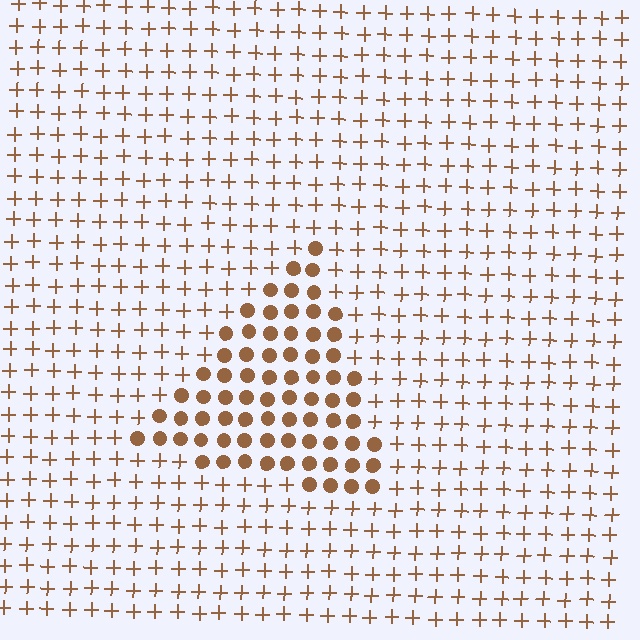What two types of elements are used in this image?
The image uses circles inside the triangle region and plus signs outside it.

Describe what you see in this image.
The image is filled with small brown elements arranged in a uniform grid. A triangle-shaped region contains circles, while the surrounding area contains plus signs. The boundary is defined purely by the change in element shape.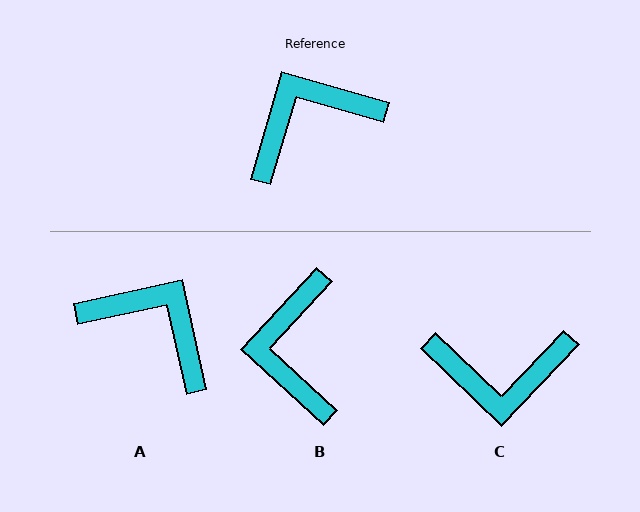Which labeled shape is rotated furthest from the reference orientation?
C, about 152 degrees away.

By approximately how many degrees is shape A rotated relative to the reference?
Approximately 62 degrees clockwise.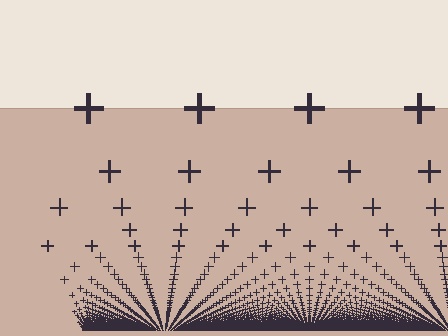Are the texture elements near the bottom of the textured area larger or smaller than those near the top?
Smaller. The gradient is inverted — elements near the bottom are smaller and denser.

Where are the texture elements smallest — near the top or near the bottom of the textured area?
Near the bottom.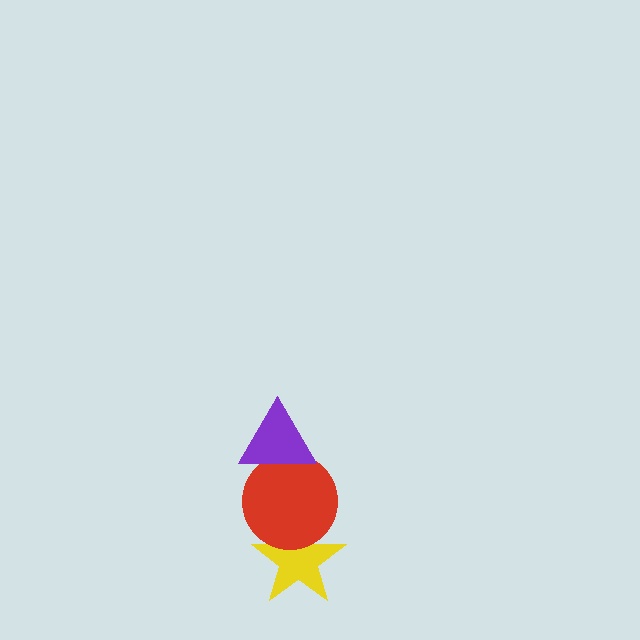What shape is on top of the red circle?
The purple triangle is on top of the red circle.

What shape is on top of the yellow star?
The red circle is on top of the yellow star.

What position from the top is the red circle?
The red circle is 2nd from the top.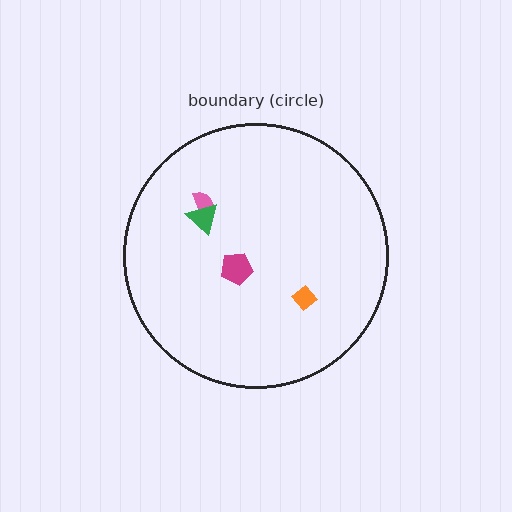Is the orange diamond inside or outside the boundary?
Inside.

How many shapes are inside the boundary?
4 inside, 0 outside.